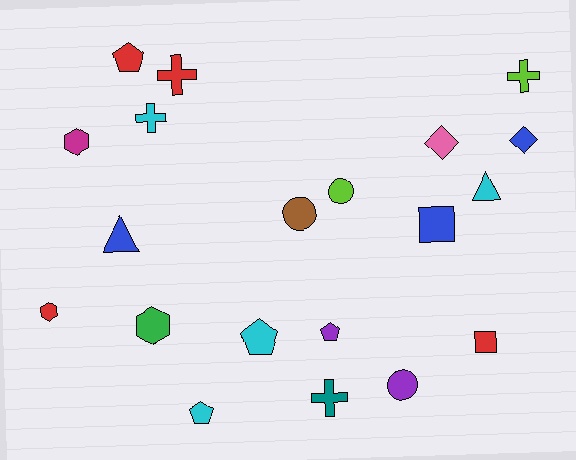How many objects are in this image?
There are 20 objects.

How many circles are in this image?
There are 3 circles.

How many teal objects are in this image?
There is 1 teal object.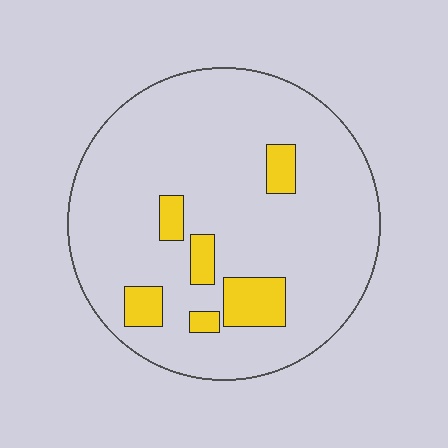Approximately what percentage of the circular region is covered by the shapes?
Approximately 10%.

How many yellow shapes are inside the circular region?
6.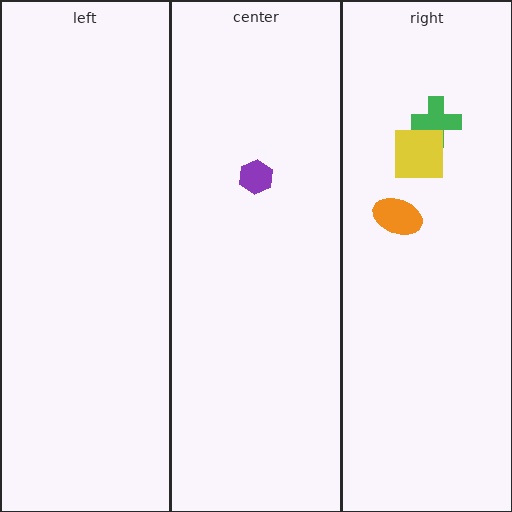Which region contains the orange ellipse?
The right region.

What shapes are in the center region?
The purple hexagon.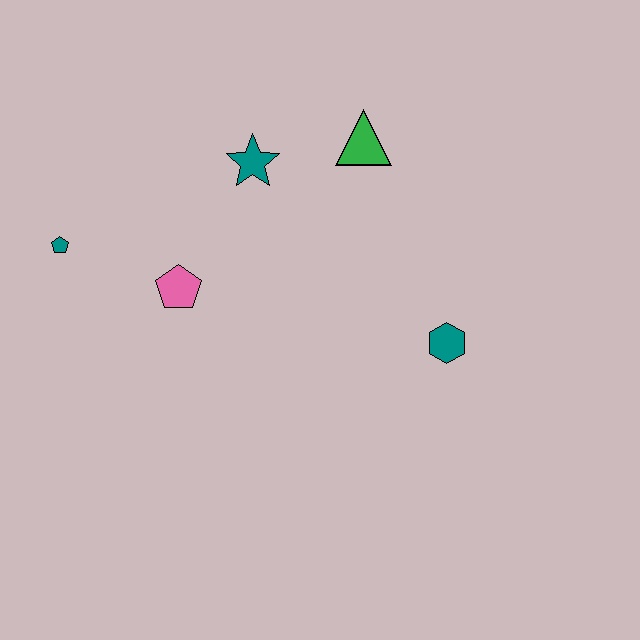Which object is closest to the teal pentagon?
The pink pentagon is closest to the teal pentagon.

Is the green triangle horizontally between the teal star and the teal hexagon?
Yes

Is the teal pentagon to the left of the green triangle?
Yes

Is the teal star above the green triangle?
No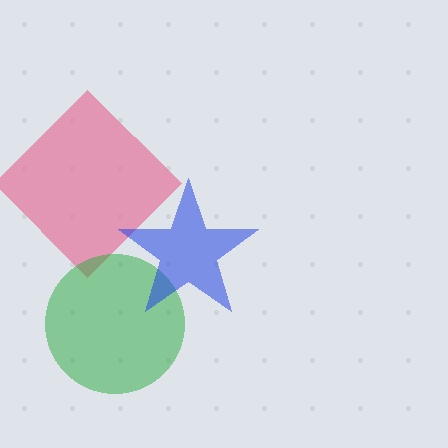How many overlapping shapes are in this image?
There are 3 overlapping shapes in the image.